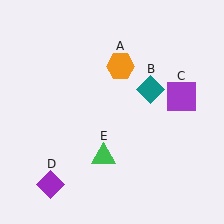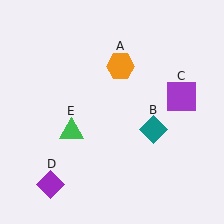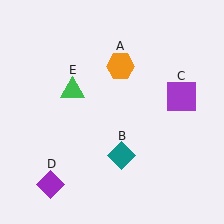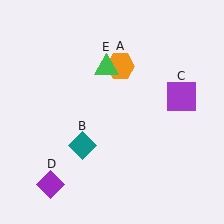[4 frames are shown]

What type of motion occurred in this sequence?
The teal diamond (object B), green triangle (object E) rotated clockwise around the center of the scene.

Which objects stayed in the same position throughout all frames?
Orange hexagon (object A) and purple square (object C) and purple diamond (object D) remained stationary.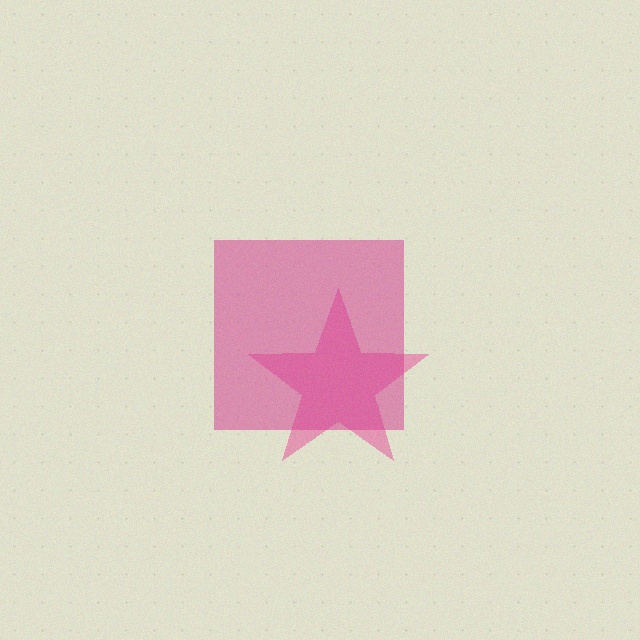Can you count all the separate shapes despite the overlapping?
Yes, there are 2 separate shapes.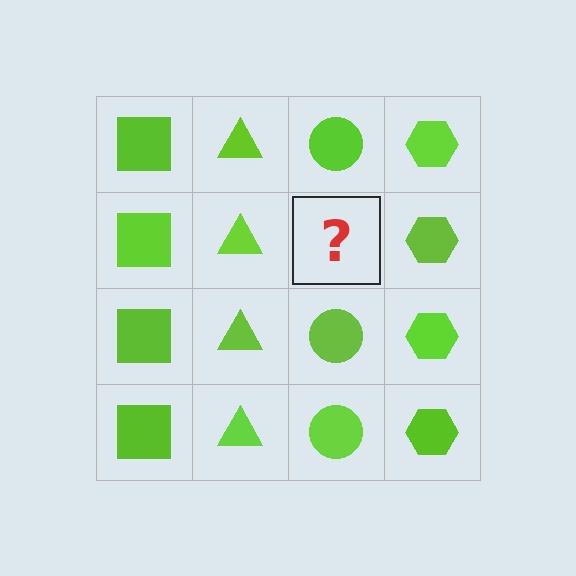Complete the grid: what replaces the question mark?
The question mark should be replaced with a lime circle.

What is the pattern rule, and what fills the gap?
The rule is that each column has a consistent shape. The gap should be filled with a lime circle.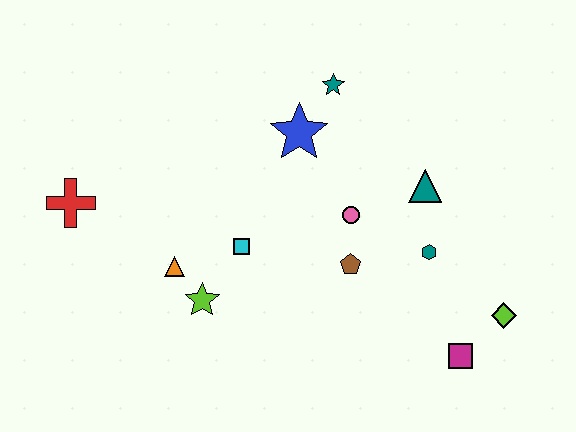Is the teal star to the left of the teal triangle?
Yes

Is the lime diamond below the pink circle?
Yes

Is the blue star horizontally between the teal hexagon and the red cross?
Yes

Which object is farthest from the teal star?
The magenta square is farthest from the teal star.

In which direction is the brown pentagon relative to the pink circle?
The brown pentagon is below the pink circle.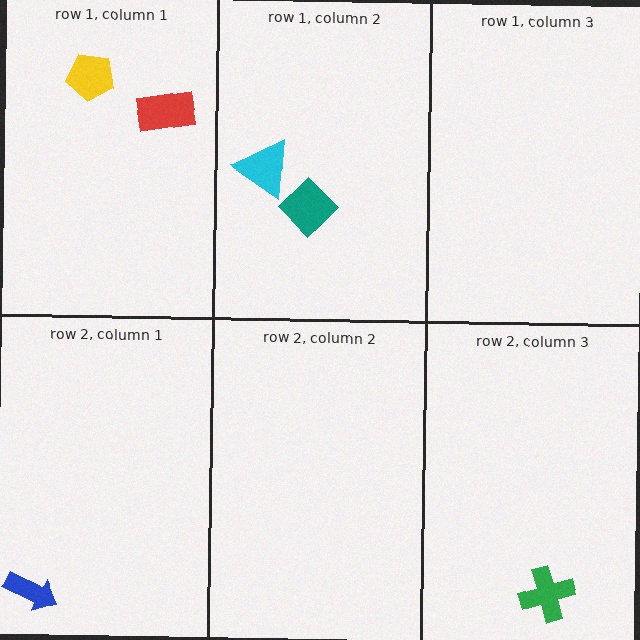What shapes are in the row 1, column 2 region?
The cyan triangle, the teal diamond.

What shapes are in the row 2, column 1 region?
The blue arrow.